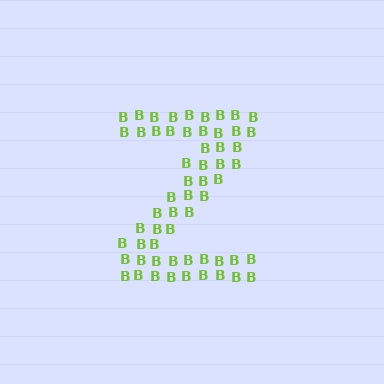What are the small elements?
The small elements are letter B's.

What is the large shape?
The large shape is the letter Z.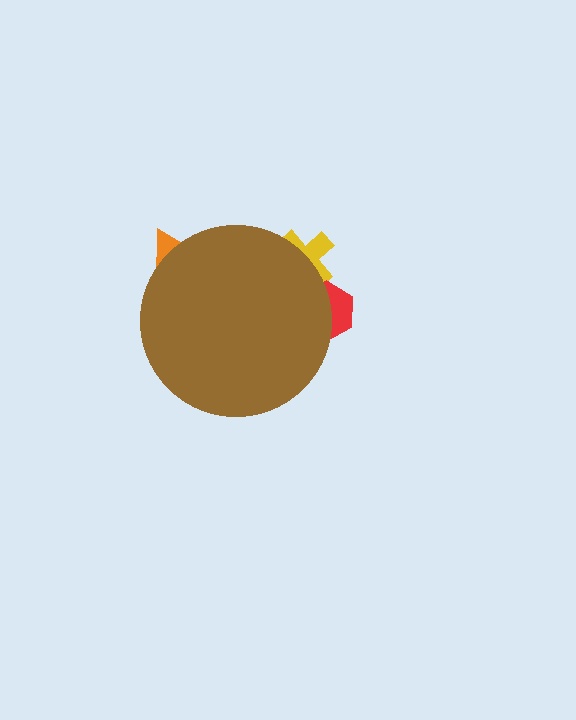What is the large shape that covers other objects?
A brown circle.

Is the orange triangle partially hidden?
Yes, the orange triangle is partially hidden behind the brown circle.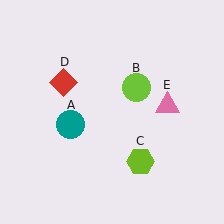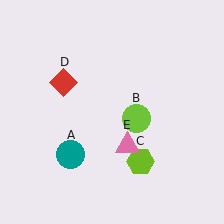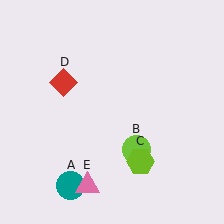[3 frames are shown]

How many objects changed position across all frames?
3 objects changed position: teal circle (object A), lime circle (object B), pink triangle (object E).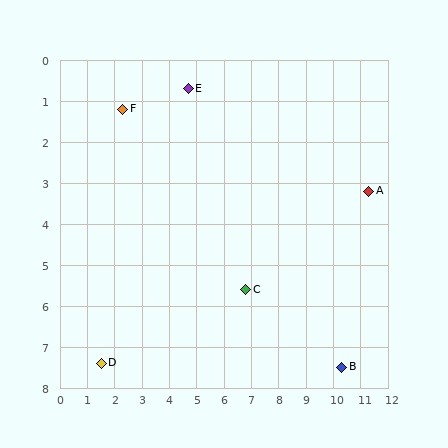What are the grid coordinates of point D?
Point D is at approximately (1.5, 7.4).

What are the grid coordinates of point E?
Point E is at approximately (4.7, 0.7).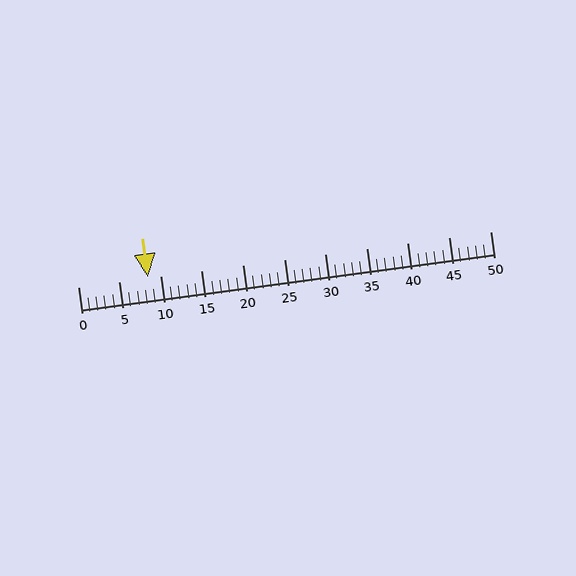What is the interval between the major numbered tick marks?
The major tick marks are spaced 5 units apart.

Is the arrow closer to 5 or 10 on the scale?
The arrow is closer to 10.